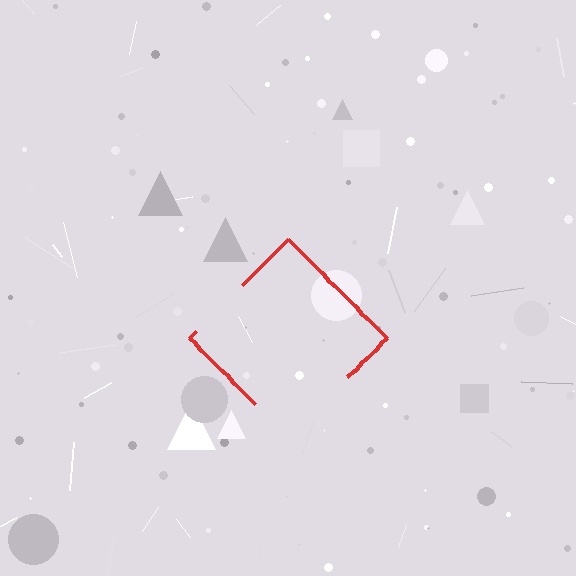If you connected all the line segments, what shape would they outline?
They would outline a diamond.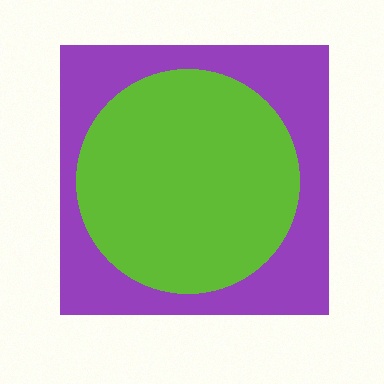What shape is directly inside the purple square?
The lime circle.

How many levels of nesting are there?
2.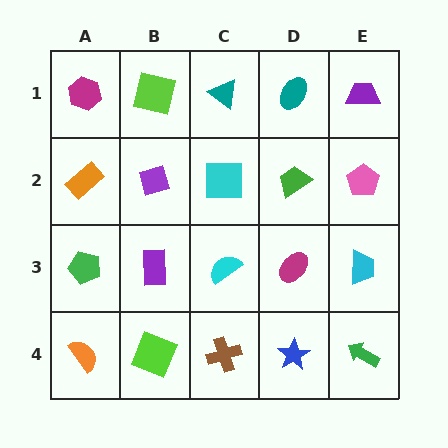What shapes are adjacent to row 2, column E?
A purple trapezoid (row 1, column E), a cyan trapezoid (row 3, column E), a green trapezoid (row 2, column D).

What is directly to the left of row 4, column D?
A brown cross.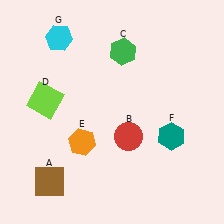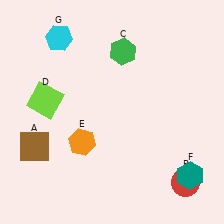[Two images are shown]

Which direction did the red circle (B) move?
The red circle (B) moved right.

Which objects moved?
The objects that moved are: the brown square (A), the red circle (B), the teal hexagon (F).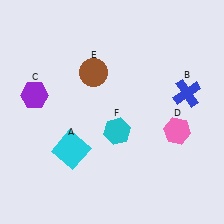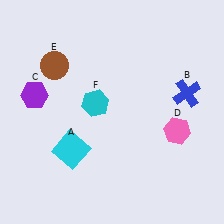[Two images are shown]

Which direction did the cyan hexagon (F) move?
The cyan hexagon (F) moved up.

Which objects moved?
The objects that moved are: the brown circle (E), the cyan hexagon (F).